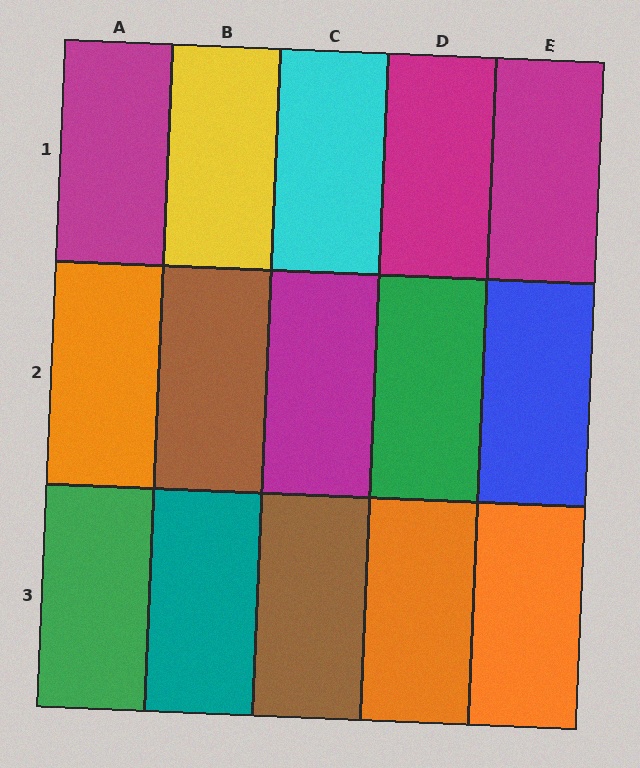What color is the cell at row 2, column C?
Magenta.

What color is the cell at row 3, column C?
Brown.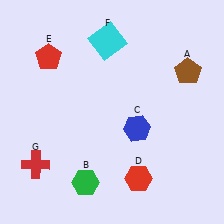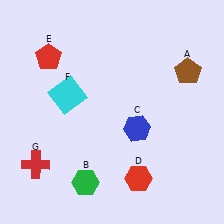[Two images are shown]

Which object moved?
The cyan square (F) moved down.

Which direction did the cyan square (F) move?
The cyan square (F) moved down.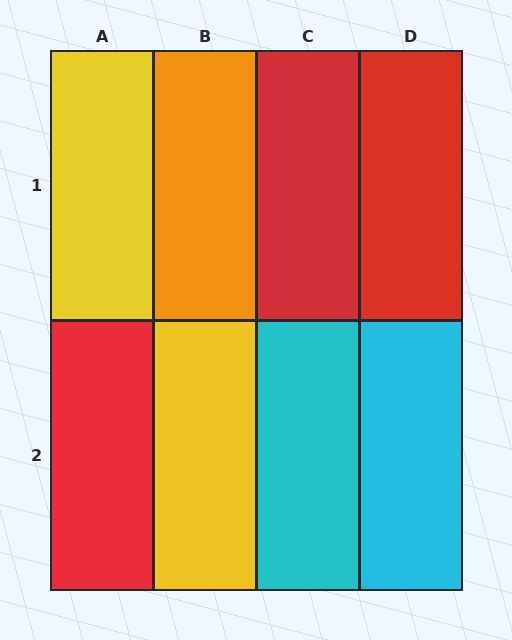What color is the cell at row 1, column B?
Orange.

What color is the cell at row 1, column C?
Red.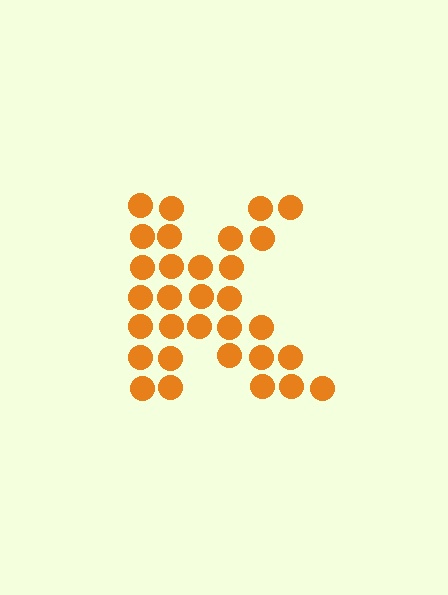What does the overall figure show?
The overall figure shows the letter K.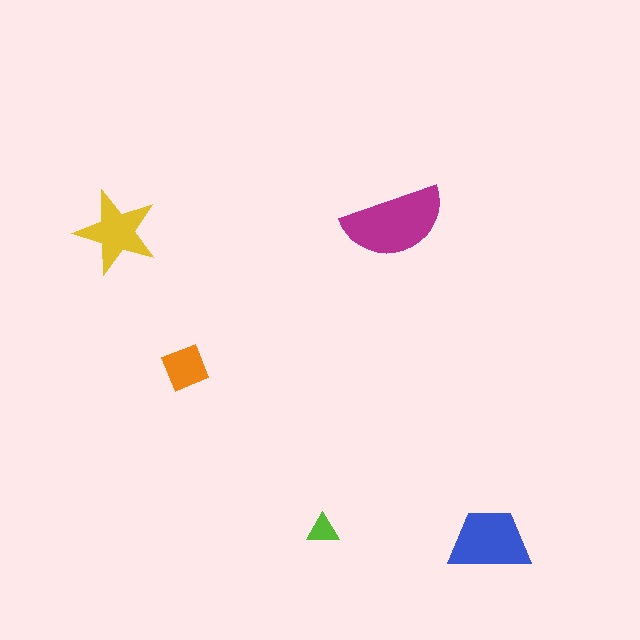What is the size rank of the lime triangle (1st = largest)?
5th.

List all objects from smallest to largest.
The lime triangle, the orange diamond, the yellow star, the blue trapezoid, the magenta semicircle.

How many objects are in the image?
There are 5 objects in the image.